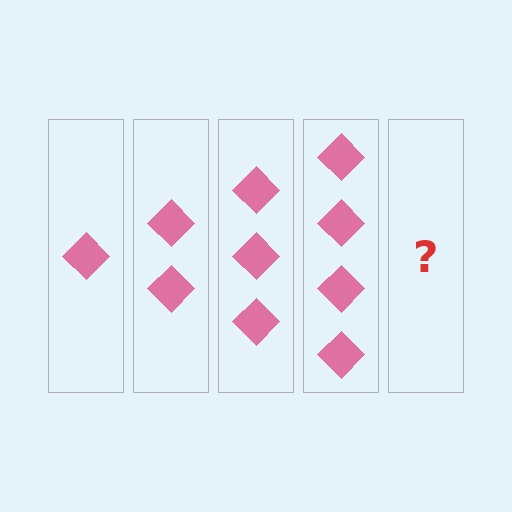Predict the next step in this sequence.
The next step is 5 diamonds.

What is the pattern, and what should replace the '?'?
The pattern is that each step adds one more diamond. The '?' should be 5 diamonds.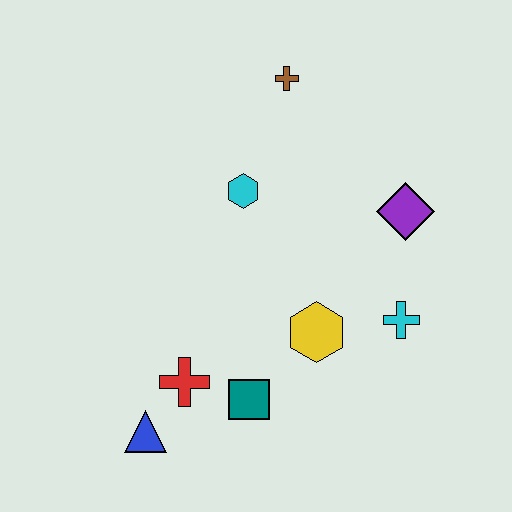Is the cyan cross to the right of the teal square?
Yes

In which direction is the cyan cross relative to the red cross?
The cyan cross is to the right of the red cross.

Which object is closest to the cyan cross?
The yellow hexagon is closest to the cyan cross.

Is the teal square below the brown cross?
Yes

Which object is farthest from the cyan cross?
The blue triangle is farthest from the cyan cross.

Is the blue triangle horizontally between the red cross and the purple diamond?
No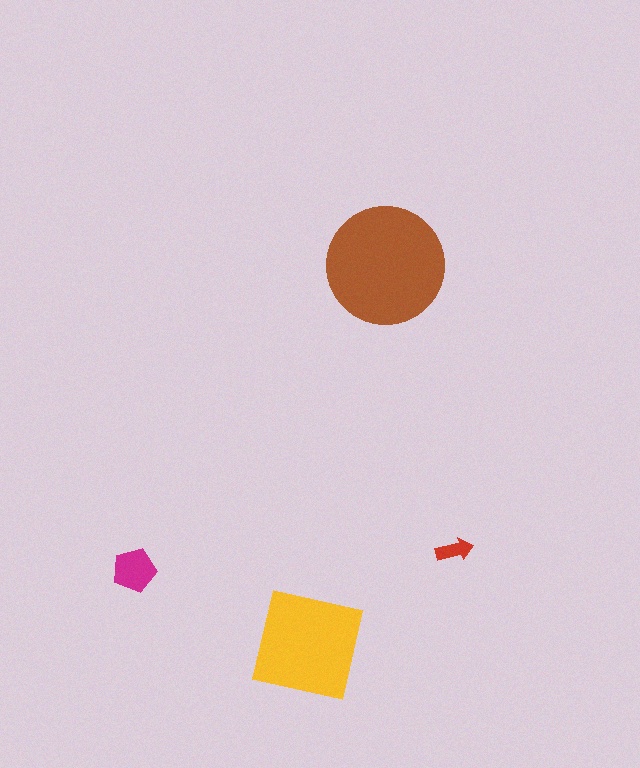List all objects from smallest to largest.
The red arrow, the magenta pentagon, the yellow square, the brown circle.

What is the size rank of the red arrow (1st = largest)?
4th.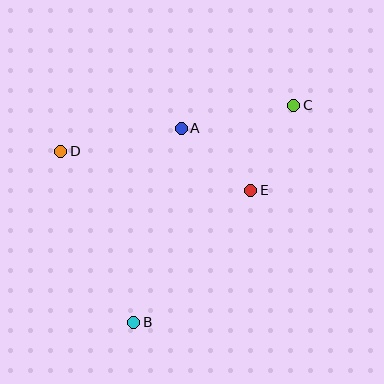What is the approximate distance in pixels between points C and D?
The distance between C and D is approximately 238 pixels.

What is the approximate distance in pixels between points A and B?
The distance between A and B is approximately 200 pixels.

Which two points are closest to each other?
Points A and E are closest to each other.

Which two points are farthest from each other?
Points B and C are farthest from each other.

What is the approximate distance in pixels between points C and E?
The distance between C and E is approximately 95 pixels.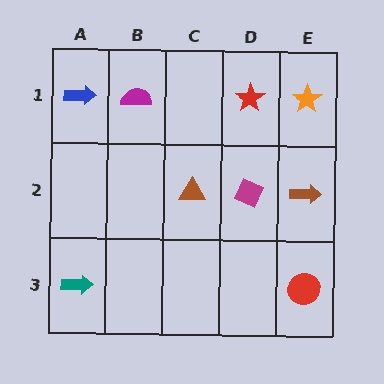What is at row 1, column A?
A blue arrow.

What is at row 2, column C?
A brown triangle.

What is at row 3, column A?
A teal arrow.